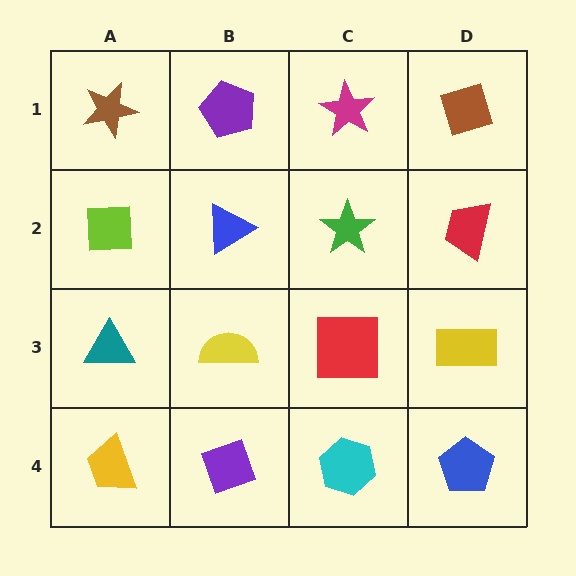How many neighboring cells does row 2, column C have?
4.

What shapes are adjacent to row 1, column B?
A blue triangle (row 2, column B), a brown star (row 1, column A), a magenta star (row 1, column C).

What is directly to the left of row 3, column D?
A red square.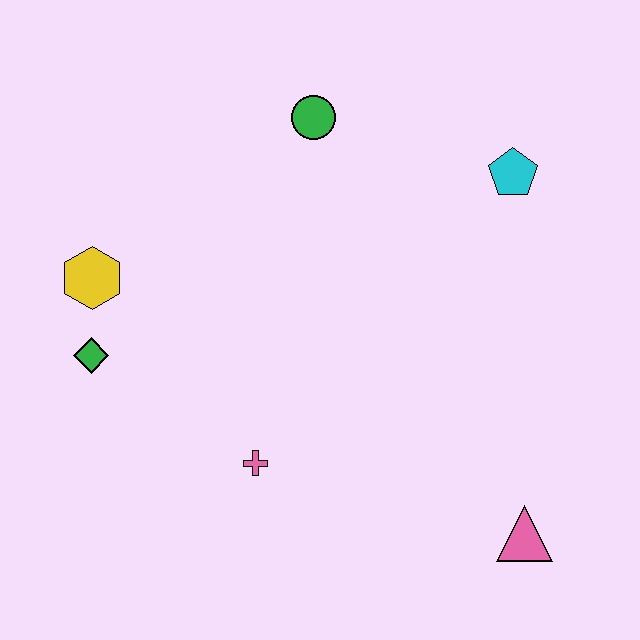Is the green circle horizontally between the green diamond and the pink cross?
No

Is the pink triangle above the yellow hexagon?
No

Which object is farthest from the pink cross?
The cyan pentagon is farthest from the pink cross.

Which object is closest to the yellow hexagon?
The green diamond is closest to the yellow hexagon.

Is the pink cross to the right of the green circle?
No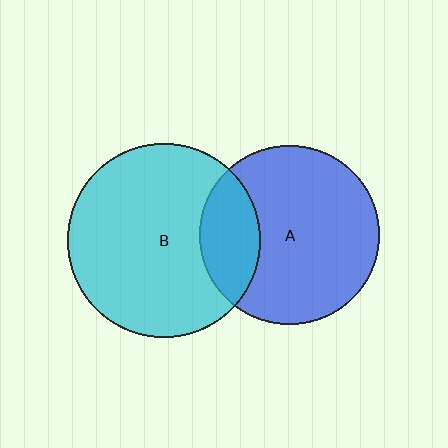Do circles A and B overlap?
Yes.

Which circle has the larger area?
Circle B (cyan).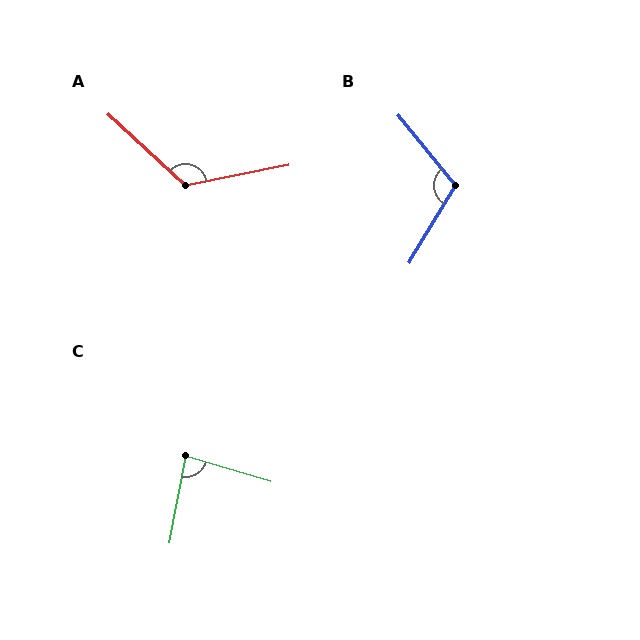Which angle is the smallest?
C, at approximately 85 degrees.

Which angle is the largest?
A, at approximately 126 degrees.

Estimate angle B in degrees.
Approximately 110 degrees.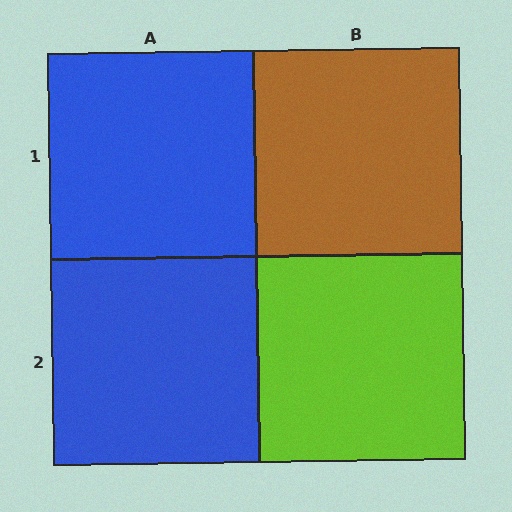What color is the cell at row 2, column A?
Blue.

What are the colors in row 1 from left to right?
Blue, brown.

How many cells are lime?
1 cell is lime.